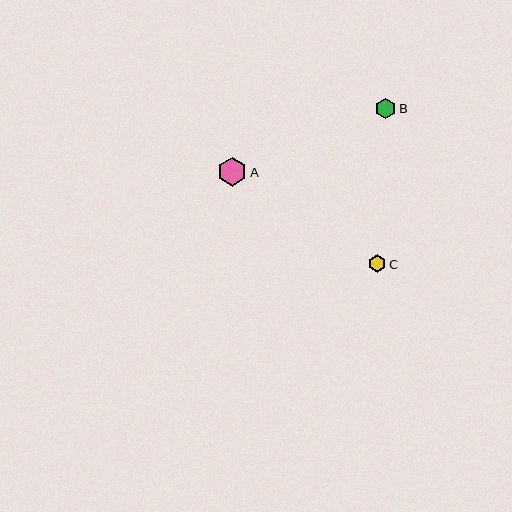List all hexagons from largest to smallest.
From largest to smallest: A, B, C.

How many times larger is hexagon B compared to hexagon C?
Hexagon B is approximately 1.1 times the size of hexagon C.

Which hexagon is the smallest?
Hexagon C is the smallest with a size of approximately 18 pixels.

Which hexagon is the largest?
Hexagon A is the largest with a size of approximately 29 pixels.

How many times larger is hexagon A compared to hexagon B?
Hexagon A is approximately 1.4 times the size of hexagon B.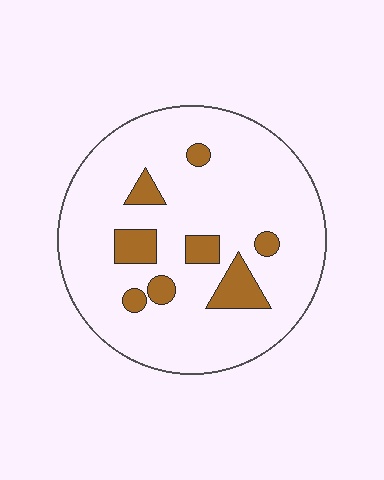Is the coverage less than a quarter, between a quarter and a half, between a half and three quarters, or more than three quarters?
Less than a quarter.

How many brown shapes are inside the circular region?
8.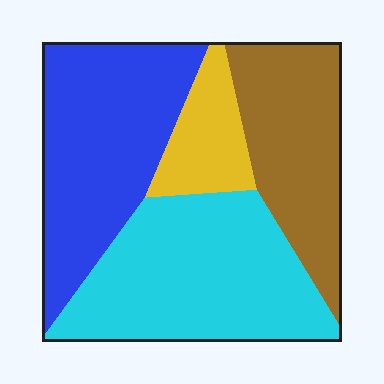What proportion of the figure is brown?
Brown takes up about one quarter (1/4) of the figure.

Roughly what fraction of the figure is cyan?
Cyan covers around 35% of the figure.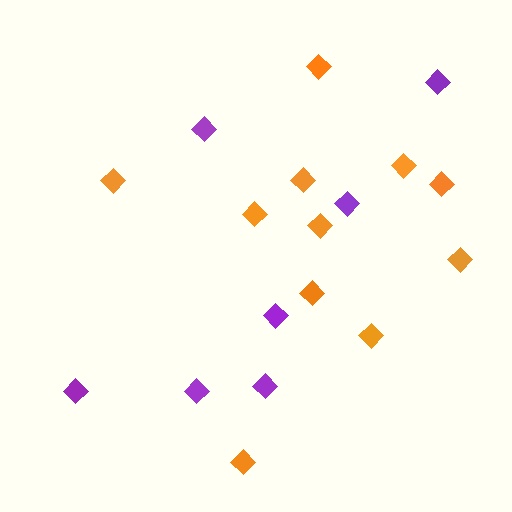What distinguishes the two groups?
There are 2 groups: one group of orange diamonds (11) and one group of purple diamonds (7).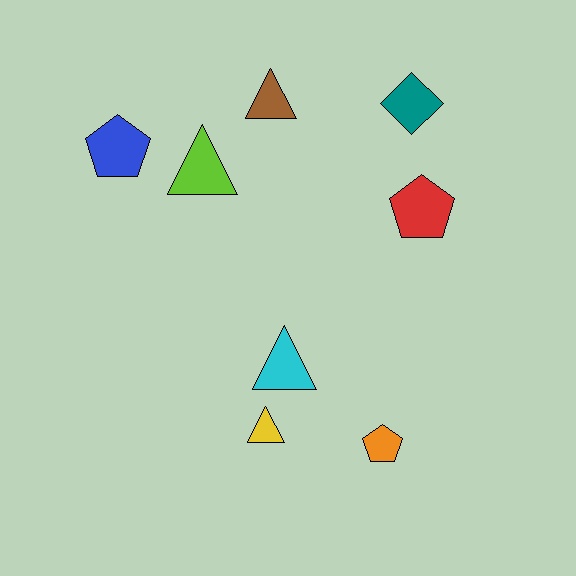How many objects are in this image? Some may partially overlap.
There are 8 objects.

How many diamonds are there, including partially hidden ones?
There is 1 diamond.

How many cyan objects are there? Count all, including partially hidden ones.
There is 1 cyan object.